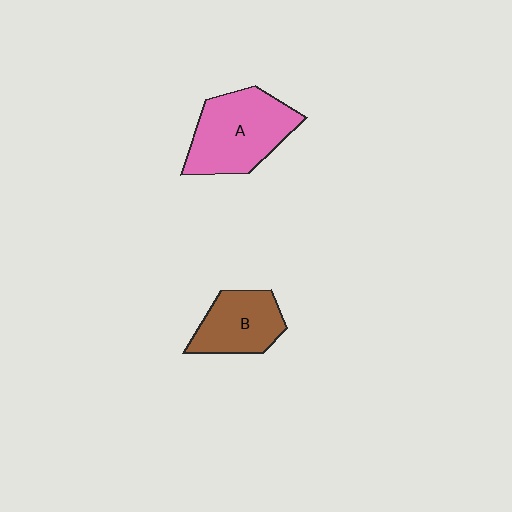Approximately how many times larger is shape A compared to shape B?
Approximately 1.5 times.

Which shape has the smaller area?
Shape B (brown).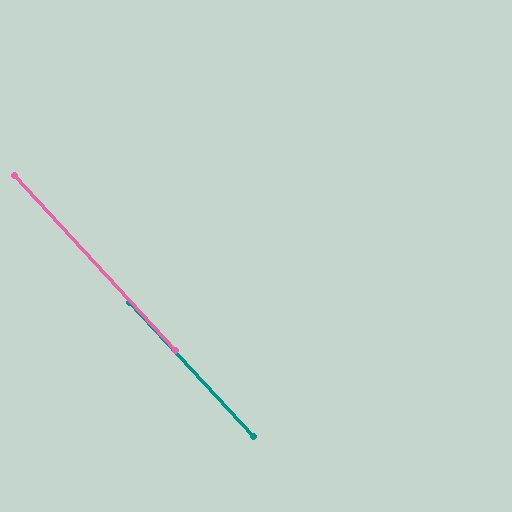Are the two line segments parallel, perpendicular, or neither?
Parallel — their directions differ by only 0.3°.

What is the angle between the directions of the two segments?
Approximately 0 degrees.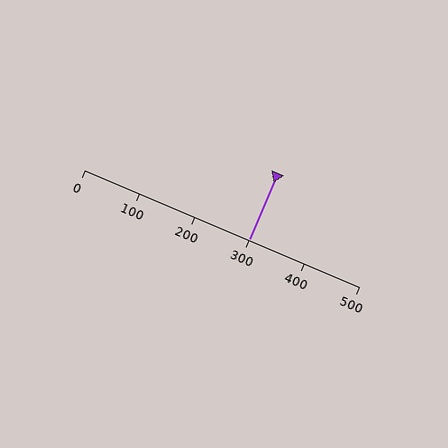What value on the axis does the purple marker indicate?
The marker indicates approximately 300.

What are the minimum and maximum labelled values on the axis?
The axis runs from 0 to 500.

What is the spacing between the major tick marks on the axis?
The major ticks are spaced 100 apart.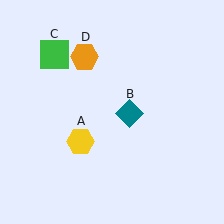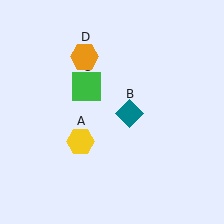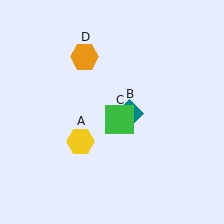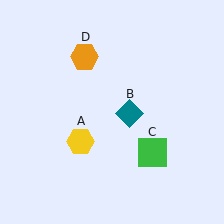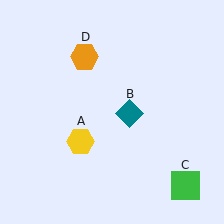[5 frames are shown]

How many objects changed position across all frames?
1 object changed position: green square (object C).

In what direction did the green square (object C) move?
The green square (object C) moved down and to the right.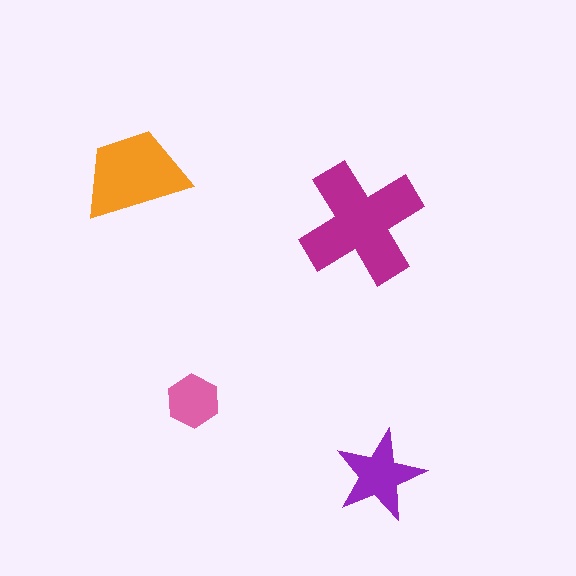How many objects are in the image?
There are 4 objects in the image.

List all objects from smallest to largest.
The pink hexagon, the purple star, the orange trapezoid, the magenta cross.